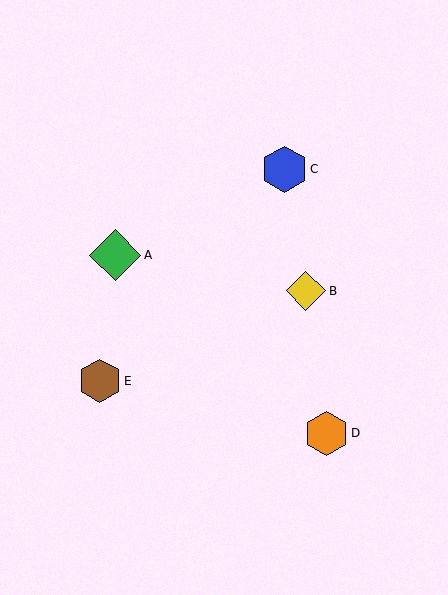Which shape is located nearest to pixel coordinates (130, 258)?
The green diamond (labeled A) at (115, 255) is nearest to that location.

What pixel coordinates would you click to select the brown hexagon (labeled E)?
Click at (100, 381) to select the brown hexagon E.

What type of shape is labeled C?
Shape C is a blue hexagon.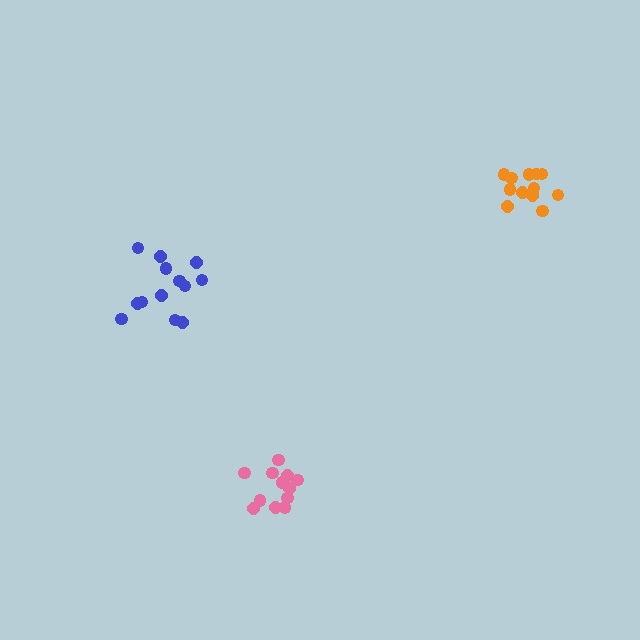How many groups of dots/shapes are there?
There are 3 groups.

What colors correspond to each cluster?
The clusters are colored: blue, orange, pink.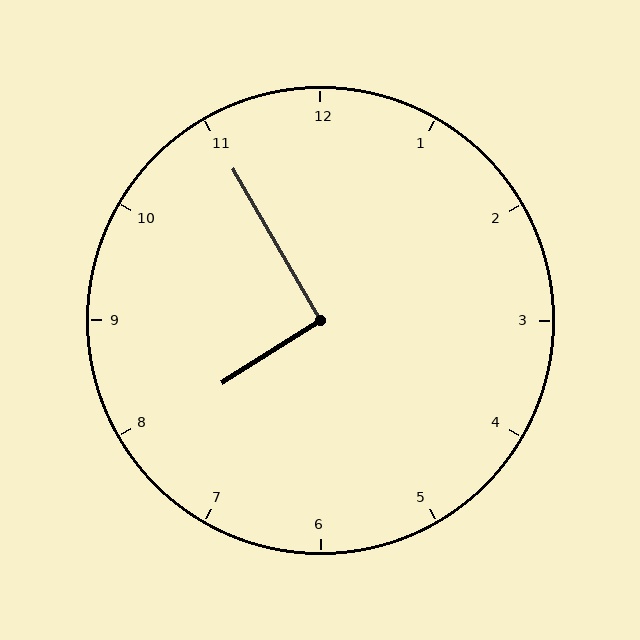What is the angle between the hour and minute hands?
Approximately 92 degrees.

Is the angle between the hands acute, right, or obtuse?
It is right.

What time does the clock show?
7:55.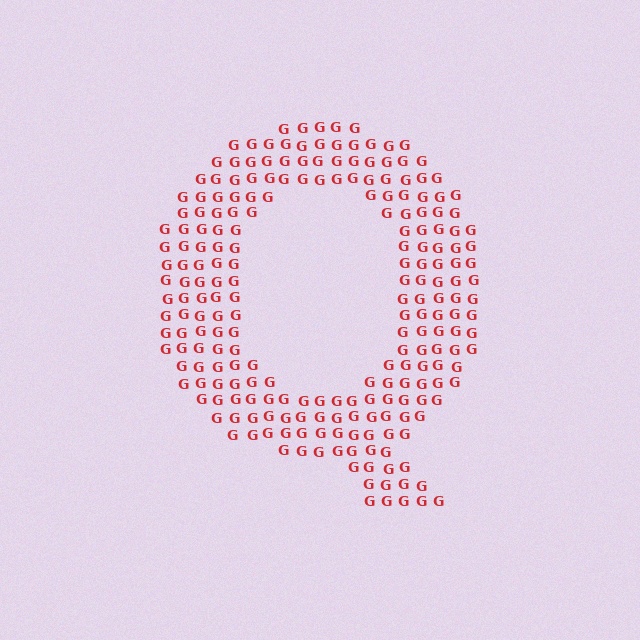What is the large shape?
The large shape is the letter Q.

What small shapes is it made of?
It is made of small letter G's.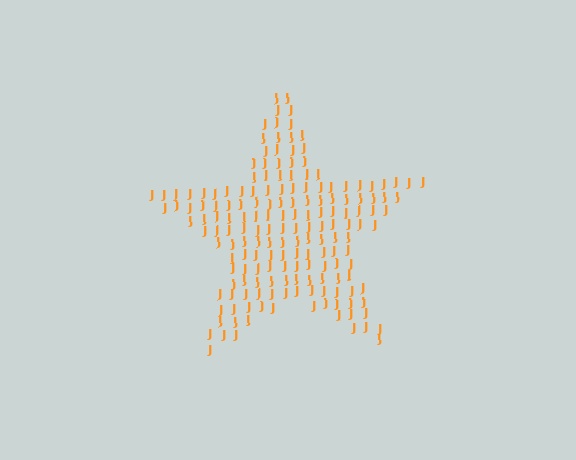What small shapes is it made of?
It is made of small letter J's.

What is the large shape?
The large shape is a star.